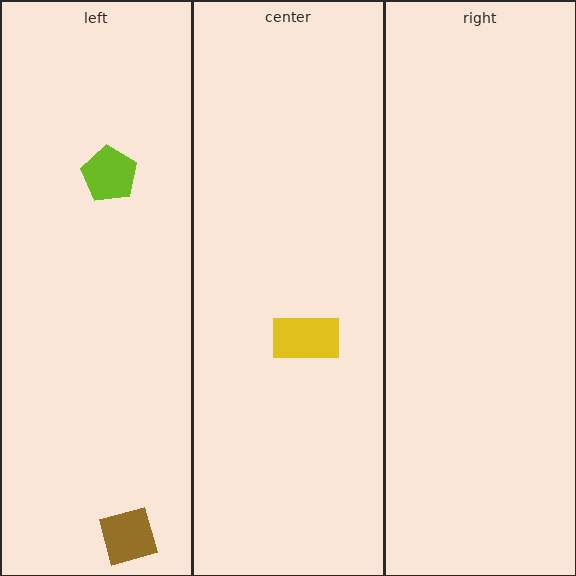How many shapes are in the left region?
2.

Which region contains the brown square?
The left region.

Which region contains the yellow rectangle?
The center region.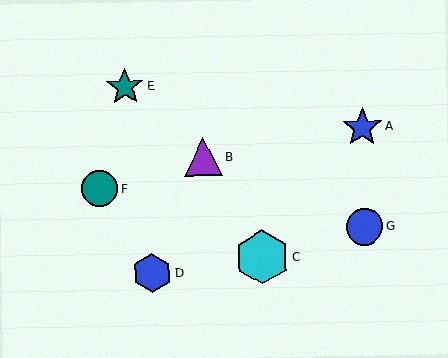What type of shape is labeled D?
Shape D is a blue hexagon.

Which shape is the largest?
The cyan hexagon (labeled C) is the largest.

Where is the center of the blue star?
The center of the blue star is at (362, 127).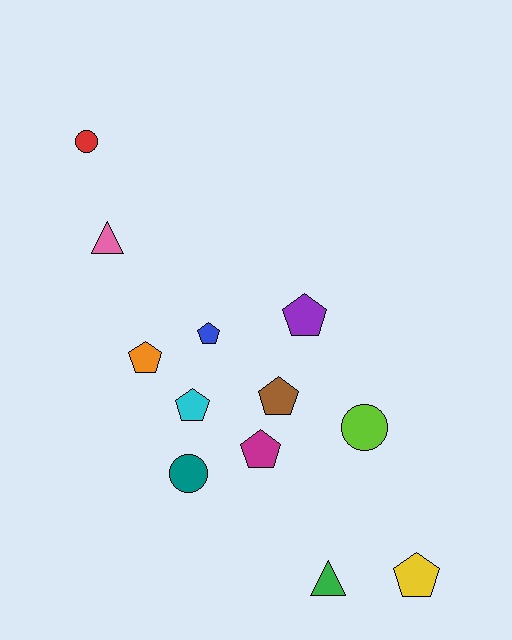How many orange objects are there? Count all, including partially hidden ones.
There is 1 orange object.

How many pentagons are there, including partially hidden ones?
There are 7 pentagons.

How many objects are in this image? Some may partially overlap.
There are 12 objects.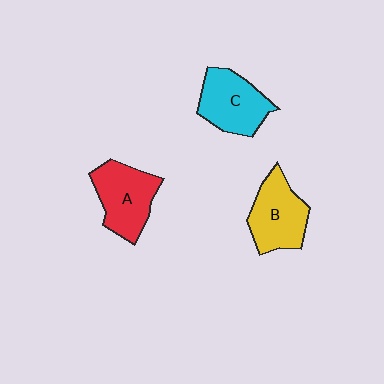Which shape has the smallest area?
Shape C (cyan).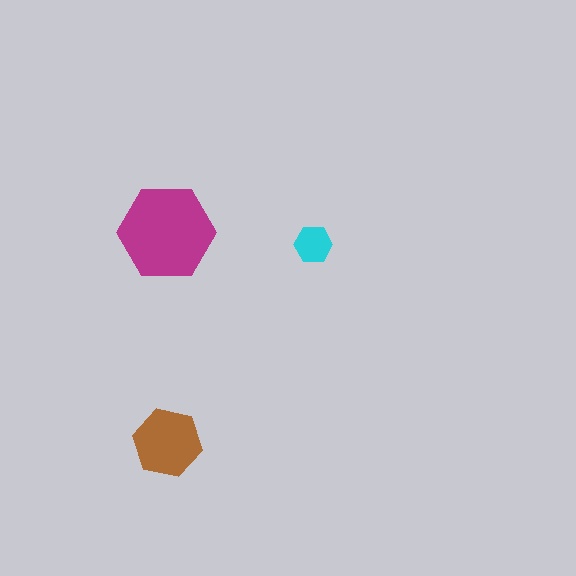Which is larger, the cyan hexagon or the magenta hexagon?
The magenta one.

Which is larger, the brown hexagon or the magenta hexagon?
The magenta one.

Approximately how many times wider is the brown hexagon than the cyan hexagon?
About 2 times wider.